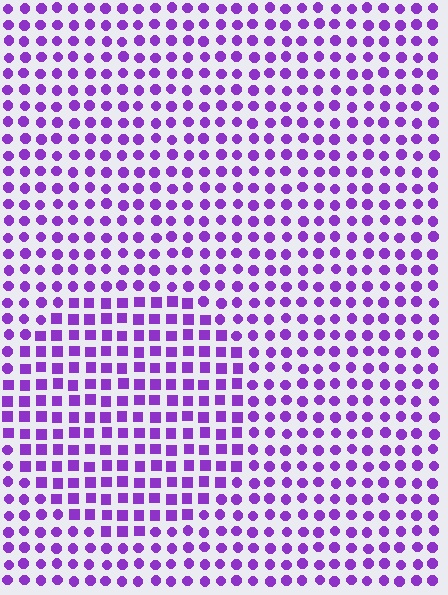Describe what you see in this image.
The image is filled with small purple elements arranged in a uniform grid. A circle-shaped region contains squares, while the surrounding area contains circles. The boundary is defined purely by the change in element shape.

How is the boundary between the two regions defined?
The boundary is defined by a change in element shape: squares inside vs. circles outside. All elements share the same color and spacing.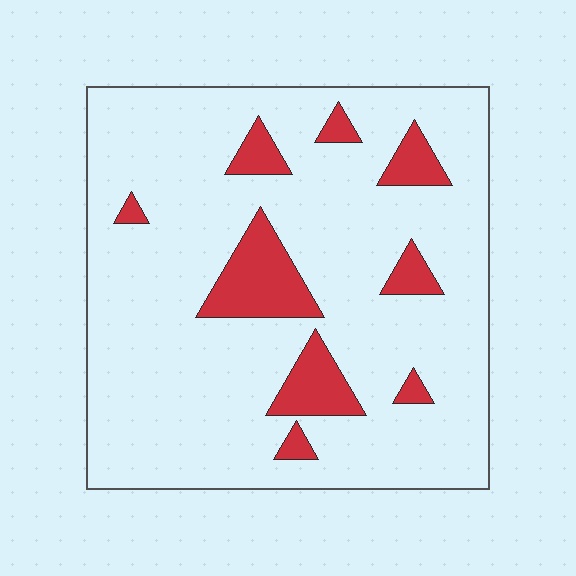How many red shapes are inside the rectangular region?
9.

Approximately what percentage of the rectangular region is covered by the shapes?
Approximately 15%.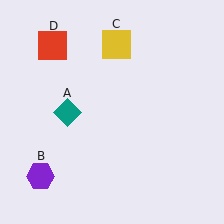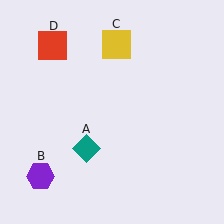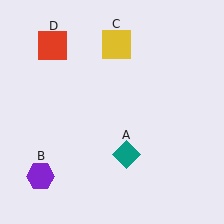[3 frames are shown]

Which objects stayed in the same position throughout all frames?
Purple hexagon (object B) and yellow square (object C) and red square (object D) remained stationary.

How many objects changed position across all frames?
1 object changed position: teal diamond (object A).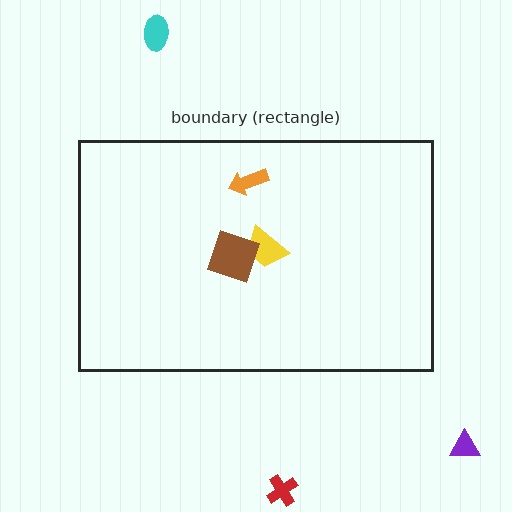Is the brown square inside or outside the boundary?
Inside.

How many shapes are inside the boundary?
3 inside, 3 outside.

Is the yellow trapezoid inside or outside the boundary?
Inside.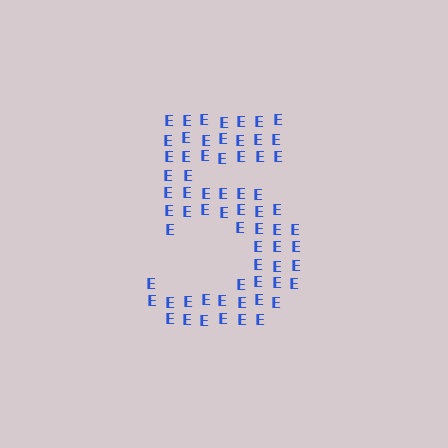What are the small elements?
The small elements are letter E's.